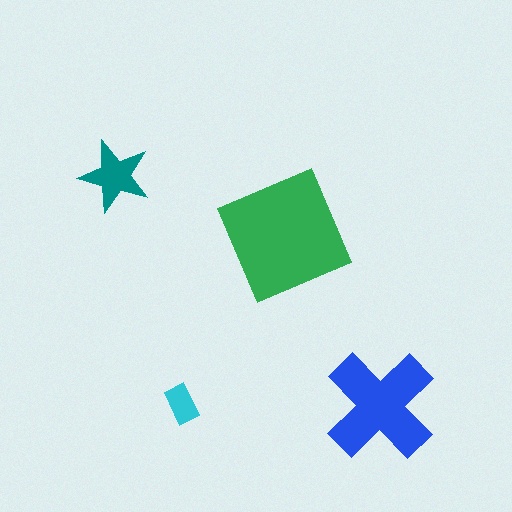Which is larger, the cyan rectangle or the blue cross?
The blue cross.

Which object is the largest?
The green square.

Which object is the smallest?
The cyan rectangle.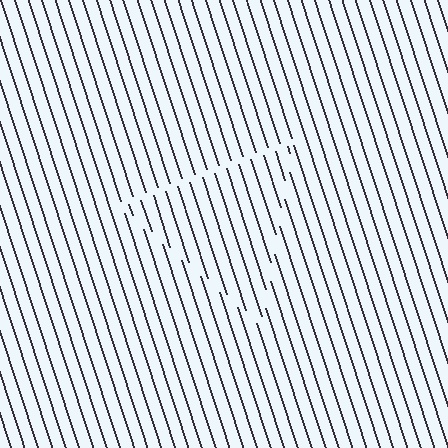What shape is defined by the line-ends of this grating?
An illusory triangle. The interior of the shape contains the same grating, shifted by half a period — the contour is defined by the phase discontinuity where line-ends from the inner and outer gratings abut.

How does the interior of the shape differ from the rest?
The interior of the shape contains the same grating, shifted by half a period — the contour is defined by the phase discontinuity where line-ends from the inner and outer gratings abut.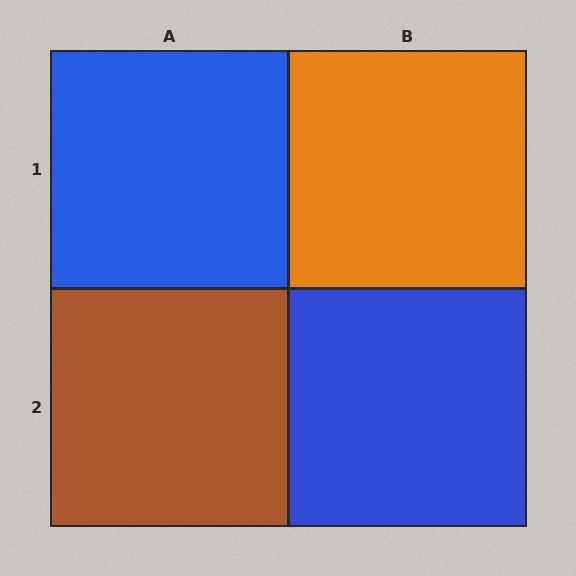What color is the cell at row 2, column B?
Blue.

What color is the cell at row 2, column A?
Brown.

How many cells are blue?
2 cells are blue.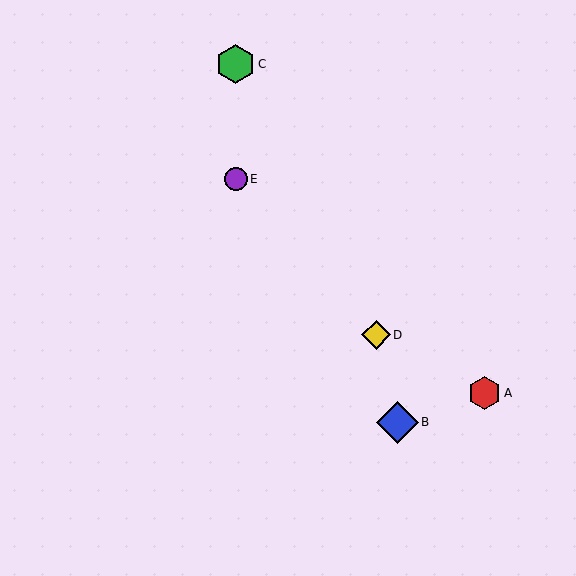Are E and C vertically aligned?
Yes, both are at x≈236.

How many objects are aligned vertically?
2 objects (C, E) are aligned vertically.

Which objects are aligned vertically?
Objects C, E are aligned vertically.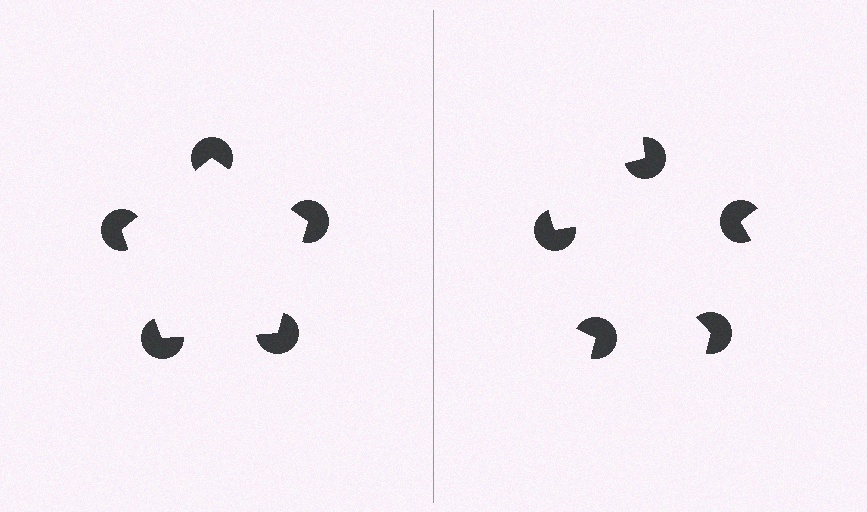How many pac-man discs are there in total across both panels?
10 — 5 on each side.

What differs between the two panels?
The pac-man discs are positioned identically on both sides; only the wedge orientations differ. On the left they align to a pentagon; on the right they are misaligned.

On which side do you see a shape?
An illusory pentagon appears on the left side. On the right side the wedge cuts are rotated, so no coherent shape forms.